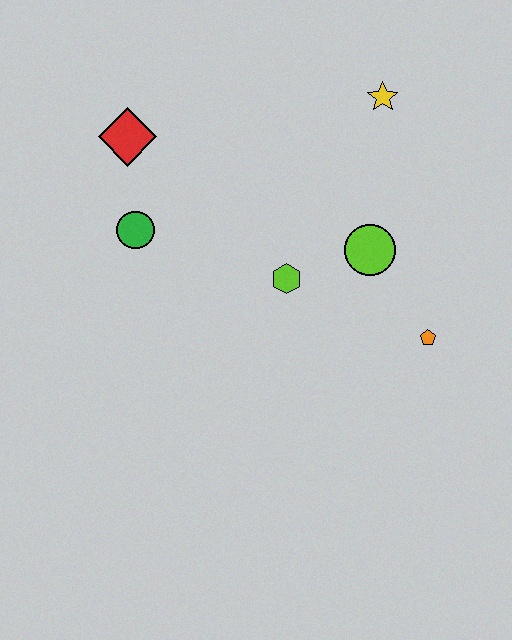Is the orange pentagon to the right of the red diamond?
Yes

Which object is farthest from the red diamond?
The orange pentagon is farthest from the red diamond.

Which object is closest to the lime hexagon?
The lime circle is closest to the lime hexagon.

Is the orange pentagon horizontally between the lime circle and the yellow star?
No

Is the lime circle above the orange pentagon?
Yes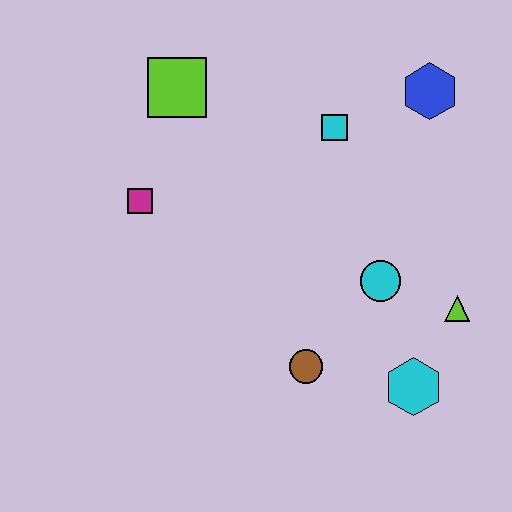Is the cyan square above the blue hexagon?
No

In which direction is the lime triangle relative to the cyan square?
The lime triangle is below the cyan square.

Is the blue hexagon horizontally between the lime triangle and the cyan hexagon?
Yes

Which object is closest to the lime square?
The magenta square is closest to the lime square.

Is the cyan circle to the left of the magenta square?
No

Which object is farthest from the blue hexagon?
The magenta square is farthest from the blue hexagon.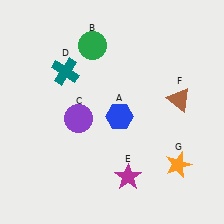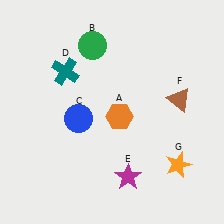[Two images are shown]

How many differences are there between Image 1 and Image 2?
There are 2 differences between the two images.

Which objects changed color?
A changed from blue to orange. C changed from purple to blue.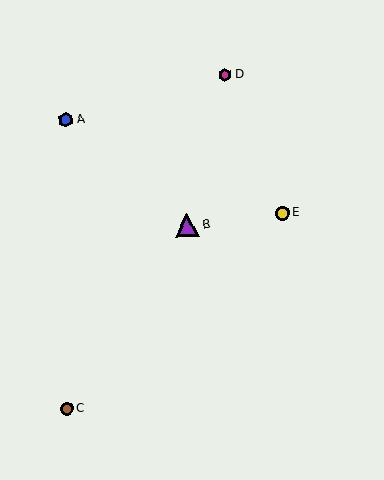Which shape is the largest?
The purple triangle (labeled B) is the largest.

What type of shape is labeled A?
Shape A is a blue hexagon.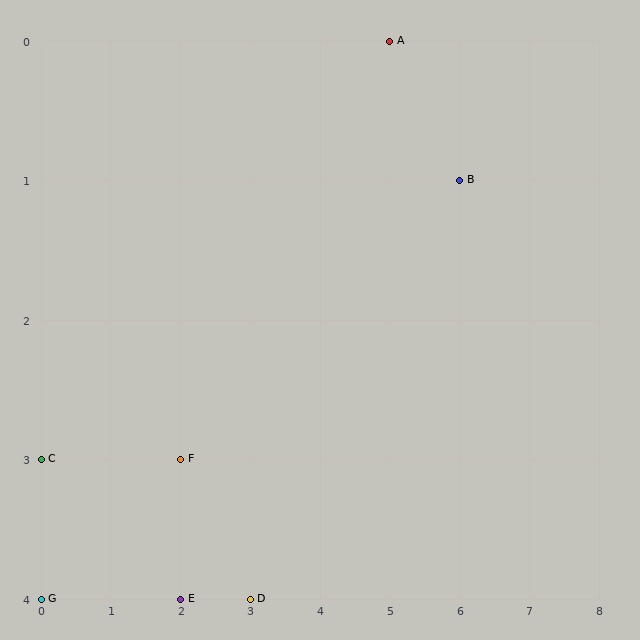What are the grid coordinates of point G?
Point G is at grid coordinates (0, 4).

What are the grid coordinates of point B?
Point B is at grid coordinates (6, 1).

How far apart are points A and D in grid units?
Points A and D are 2 columns and 4 rows apart (about 4.5 grid units diagonally).